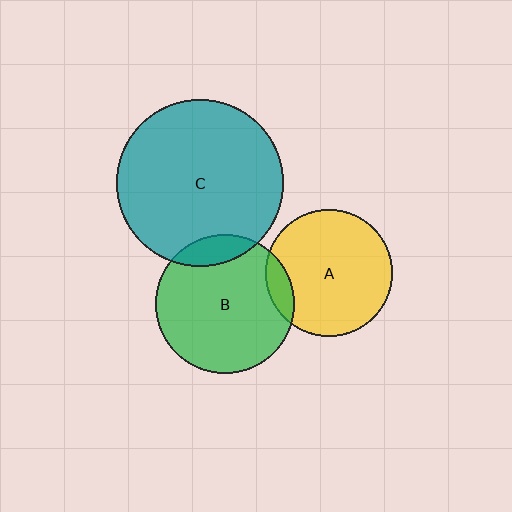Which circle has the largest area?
Circle C (teal).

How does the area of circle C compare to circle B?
Approximately 1.5 times.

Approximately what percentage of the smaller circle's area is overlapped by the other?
Approximately 10%.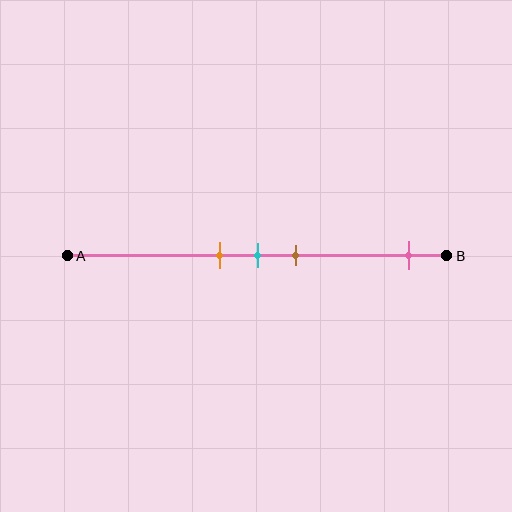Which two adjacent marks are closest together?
The orange and cyan marks are the closest adjacent pair.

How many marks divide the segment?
There are 4 marks dividing the segment.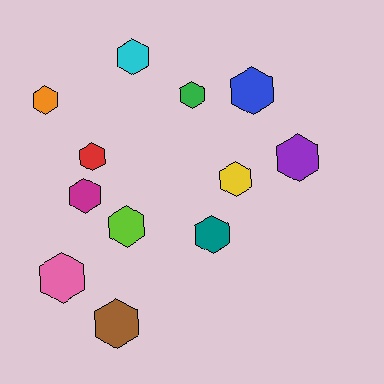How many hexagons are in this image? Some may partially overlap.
There are 12 hexagons.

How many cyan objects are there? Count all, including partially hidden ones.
There is 1 cyan object.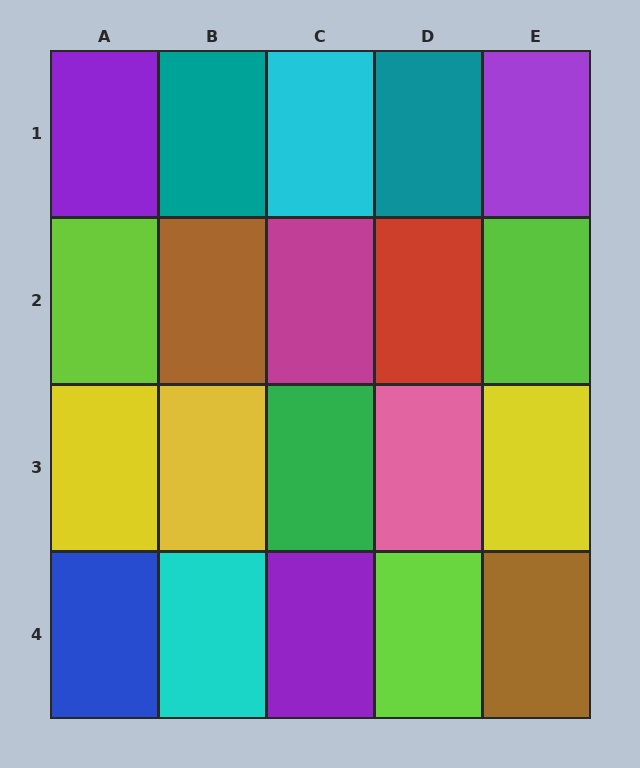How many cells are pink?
1 cell is pink.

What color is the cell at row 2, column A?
Lime.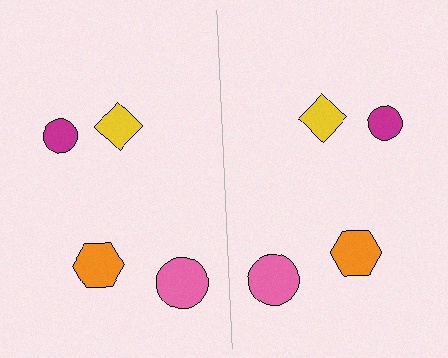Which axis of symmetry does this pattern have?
The pattern has a vertical axis of symmetry running through the center of the image.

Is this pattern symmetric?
Yes, this pattern has bilateral (reflection) symmetry.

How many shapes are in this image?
There are 8 shapes in this image.